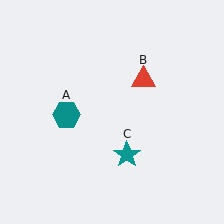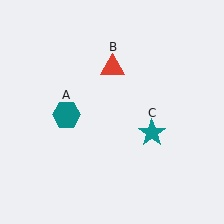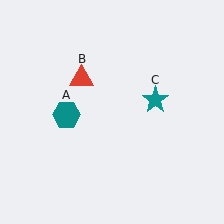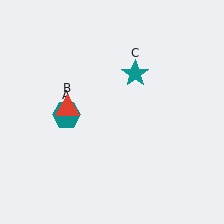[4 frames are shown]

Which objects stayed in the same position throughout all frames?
Teal hexagon (object A) remained stationary.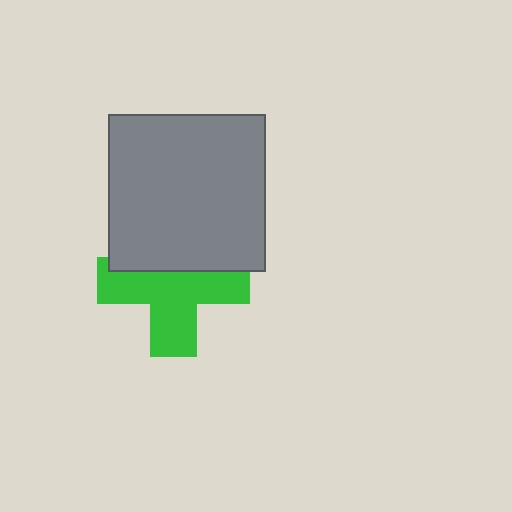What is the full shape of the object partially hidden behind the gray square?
The partially hidden object is a green cross.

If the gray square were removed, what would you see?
You would see the complete green cross.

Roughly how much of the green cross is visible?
About half of it is visible (roughly 62%).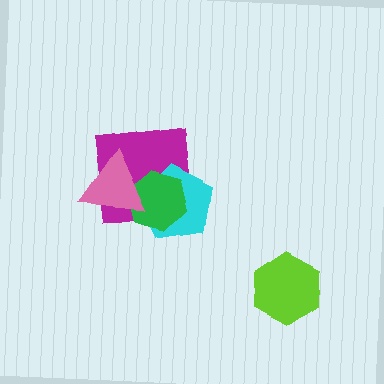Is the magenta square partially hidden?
Yes, it is partially covered by another shape.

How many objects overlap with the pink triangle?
3 objects overlap with the pink triangle.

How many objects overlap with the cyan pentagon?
3 objects overlap with the cyan pentagon.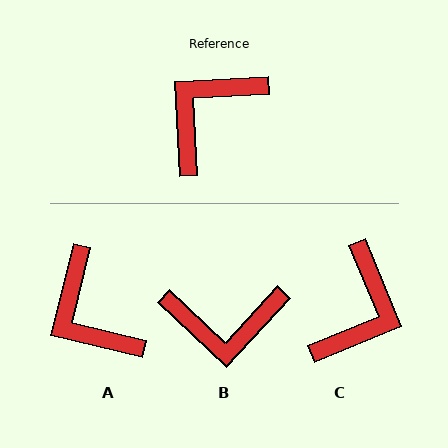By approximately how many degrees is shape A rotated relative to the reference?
Approximately 73 degrees counter-clockwise.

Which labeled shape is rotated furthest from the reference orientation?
C, about 161 degrees away.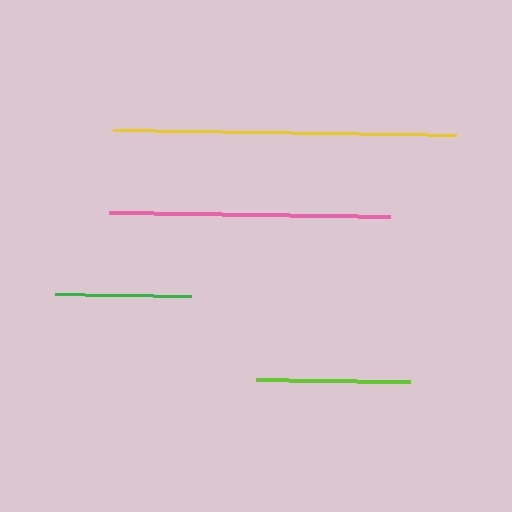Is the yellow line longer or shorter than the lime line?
The yellow line is longer than the lime line.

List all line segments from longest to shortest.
From longest to shortest: yellow, pink, lime, green.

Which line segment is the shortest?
The green line is the shortest at approximately 135 pixels.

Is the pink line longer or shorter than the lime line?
The pink line is longer than the lime line.